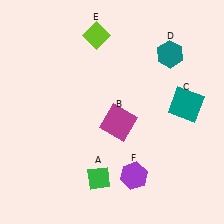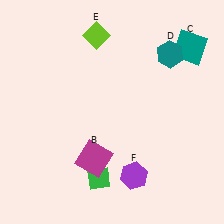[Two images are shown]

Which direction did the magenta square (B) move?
The magenta square (B) moved down.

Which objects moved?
The objects that moved are: the magenta square (B), the teal square (C).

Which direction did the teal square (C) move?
The teal square (C) moved up.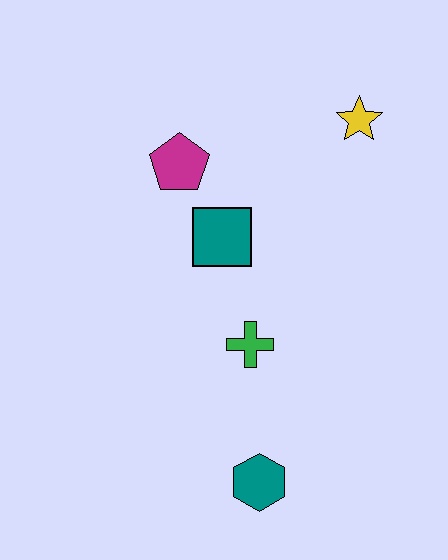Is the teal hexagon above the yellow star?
No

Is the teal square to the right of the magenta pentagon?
Yes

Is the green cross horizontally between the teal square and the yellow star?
Yes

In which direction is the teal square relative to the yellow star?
The teal square is to the left of the yellow star.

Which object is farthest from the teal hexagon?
The yellow star is farthest from the teal hexagon.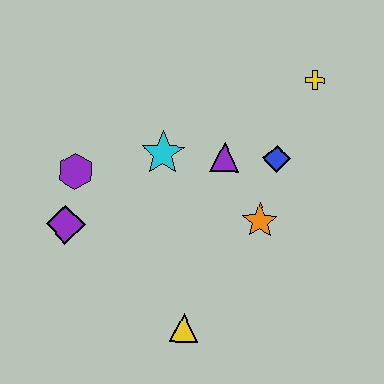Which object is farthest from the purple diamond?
The yellow cross is farthest from the purple diamond.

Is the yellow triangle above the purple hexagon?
No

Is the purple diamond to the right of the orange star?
No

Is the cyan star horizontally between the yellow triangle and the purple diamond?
Yes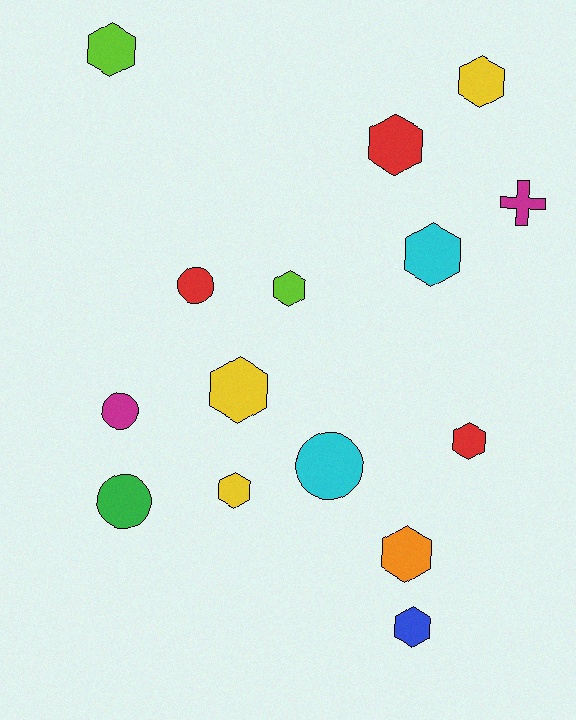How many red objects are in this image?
There are 3 red objects.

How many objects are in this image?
There are 15 objects.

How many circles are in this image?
There are 4 circles.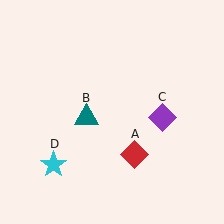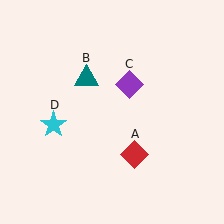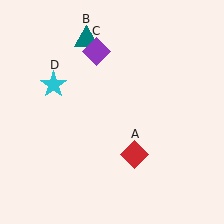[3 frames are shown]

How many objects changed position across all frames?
3 objects changed position: teal triangle (object B), purple diamond (object C), cyan star (object D).